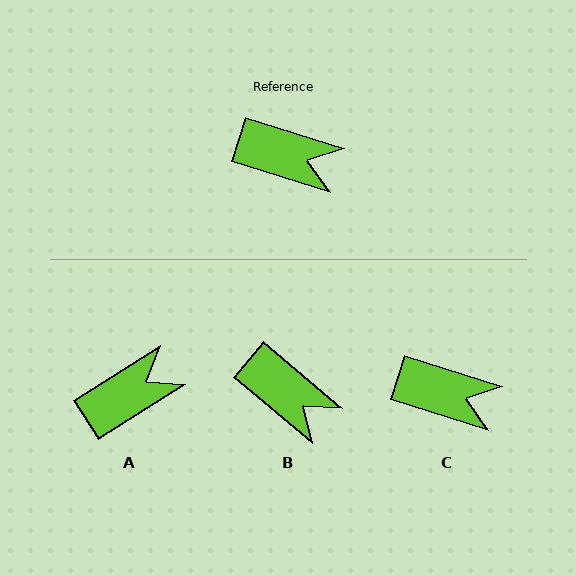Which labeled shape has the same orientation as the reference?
C.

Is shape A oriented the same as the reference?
No, it is off by about 50 degrees.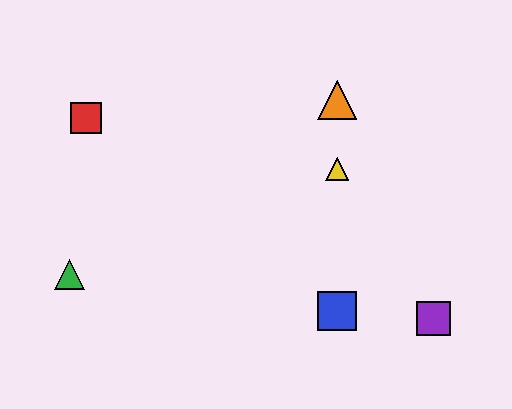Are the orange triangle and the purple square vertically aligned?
No, the orange triangle is at x≈337 and the purple square is at x≈434.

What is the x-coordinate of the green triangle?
The green triangle is at x≈69.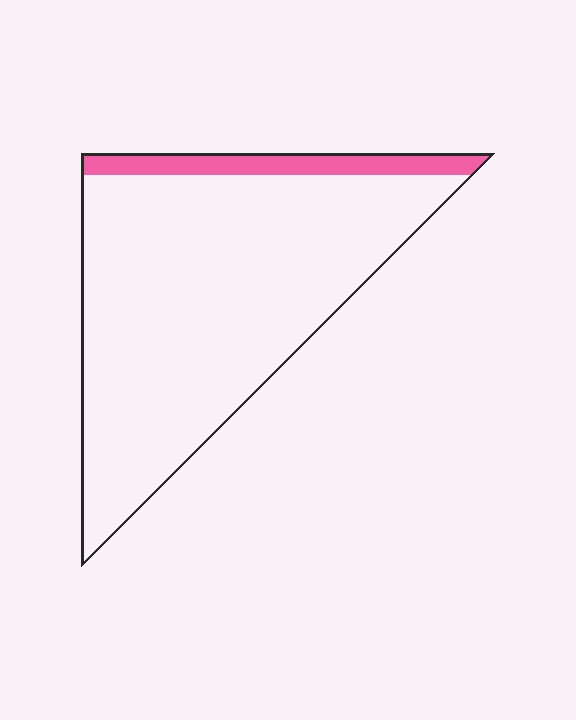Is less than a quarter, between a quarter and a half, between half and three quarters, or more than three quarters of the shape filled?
Less than a quarter.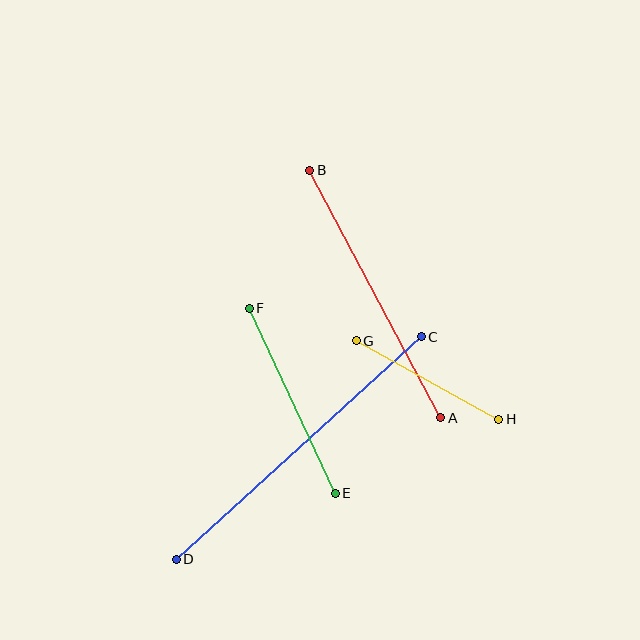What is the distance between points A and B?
The distance is approximately 280 pixels.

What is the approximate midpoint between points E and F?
The midpoint is at approximately (292, 401) pixels.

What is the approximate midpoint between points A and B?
The midpoint is at approximately (375, 294) pixels.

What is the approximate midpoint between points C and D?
The midpoint is at approximately (299, 448) pixels.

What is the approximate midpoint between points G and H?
The midpoint is at approximately (428, 380) pixels.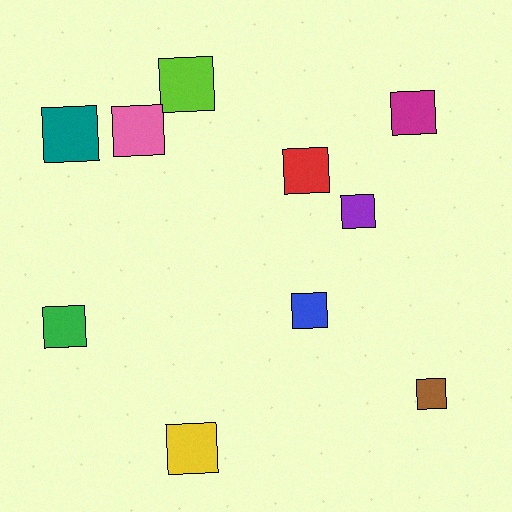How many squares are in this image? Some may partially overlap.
There are 10 squares.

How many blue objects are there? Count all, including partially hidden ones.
There is 1 blue object.